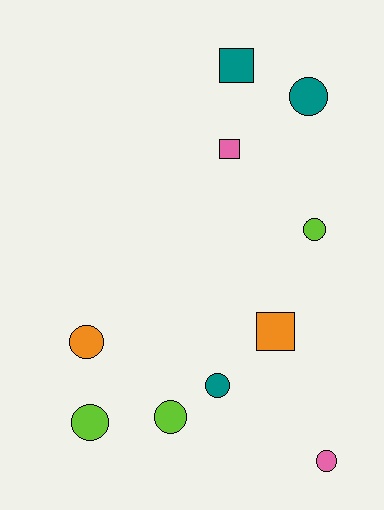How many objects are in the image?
There are 10 objects.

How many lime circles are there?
There are 3 lime circles.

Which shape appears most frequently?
Circle, with 7 objects.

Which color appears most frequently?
Teal, with 3 objects.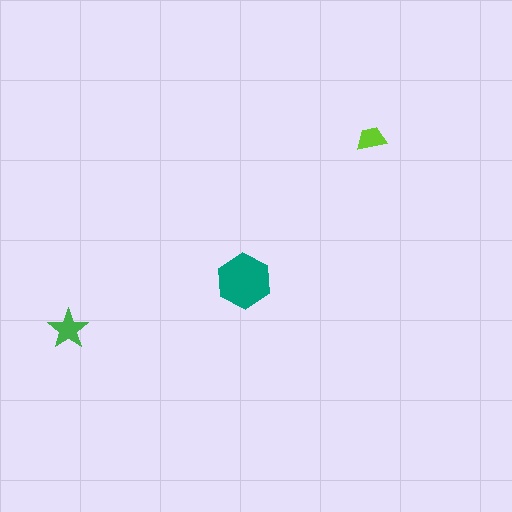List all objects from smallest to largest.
The lime trapezoid, the green star, the teal hexagon.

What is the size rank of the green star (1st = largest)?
2nd.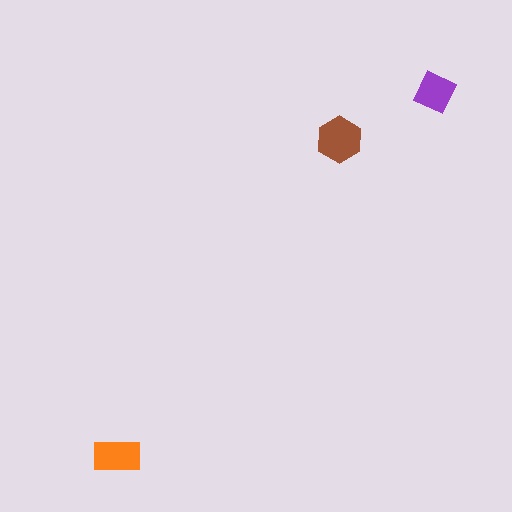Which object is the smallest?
The purple diamond.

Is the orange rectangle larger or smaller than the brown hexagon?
Smaller.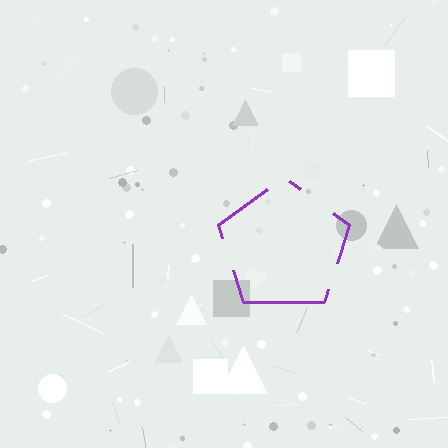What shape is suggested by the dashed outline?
The dashed outline suggests a pentagon.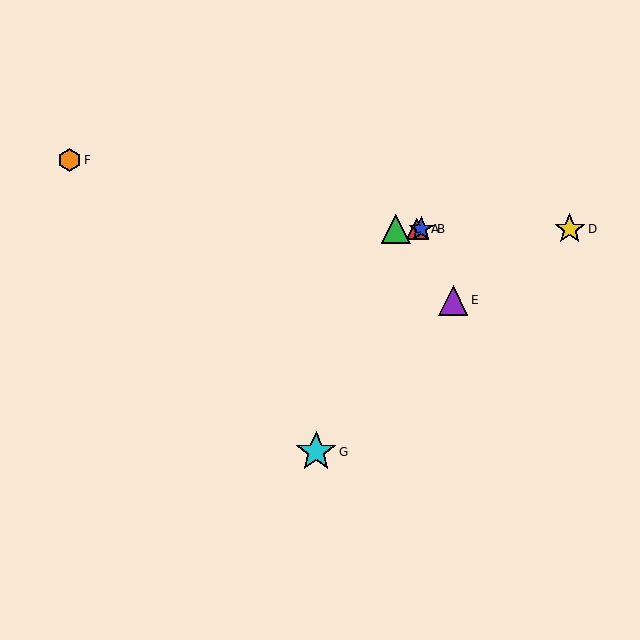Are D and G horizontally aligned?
No, D is at y≈229 and G is at y≈452.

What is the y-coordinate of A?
Object A is at y≈229.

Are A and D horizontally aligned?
Yes, both are at y≈229.